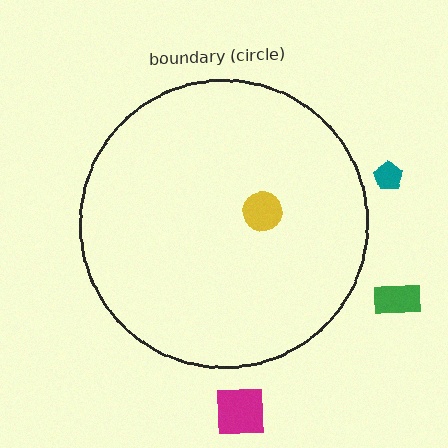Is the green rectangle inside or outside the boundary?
Outside.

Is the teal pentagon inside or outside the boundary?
Outside.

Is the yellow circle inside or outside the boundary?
Inside.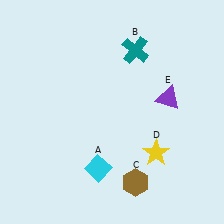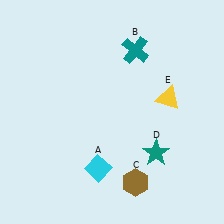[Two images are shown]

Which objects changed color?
D changed from yellow to teal. E changed from purple to yellow.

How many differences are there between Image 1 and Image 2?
There are 2 differences between the two images.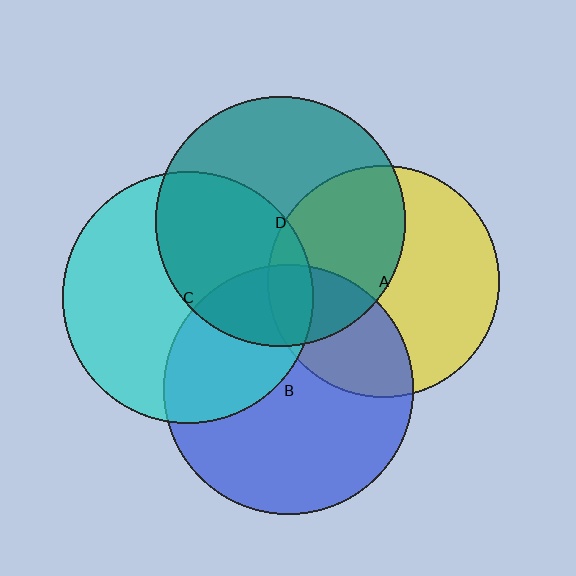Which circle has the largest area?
Circle C (cyan).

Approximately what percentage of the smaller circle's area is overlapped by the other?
Approximately 45%.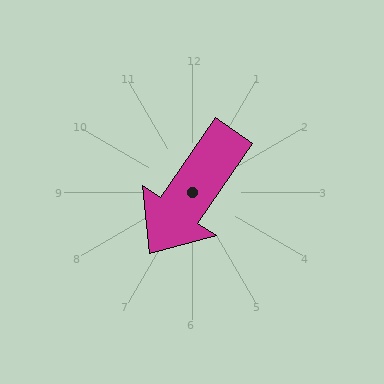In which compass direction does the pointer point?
Southwest.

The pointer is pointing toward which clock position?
Roughly 7 o'clock.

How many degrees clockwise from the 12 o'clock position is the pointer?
Approximately 215 degrees.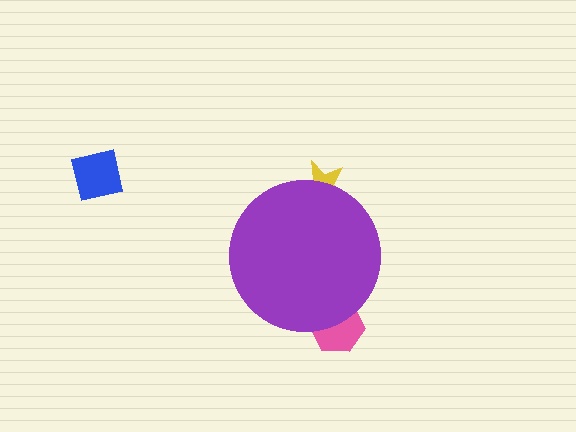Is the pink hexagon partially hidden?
Yes, the pink hexagon is partially hidden behind the purple circle.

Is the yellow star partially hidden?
Yes, the yellow star is partially hidden behind the purple circle.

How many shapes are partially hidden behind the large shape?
2 shapes are partially hidden.